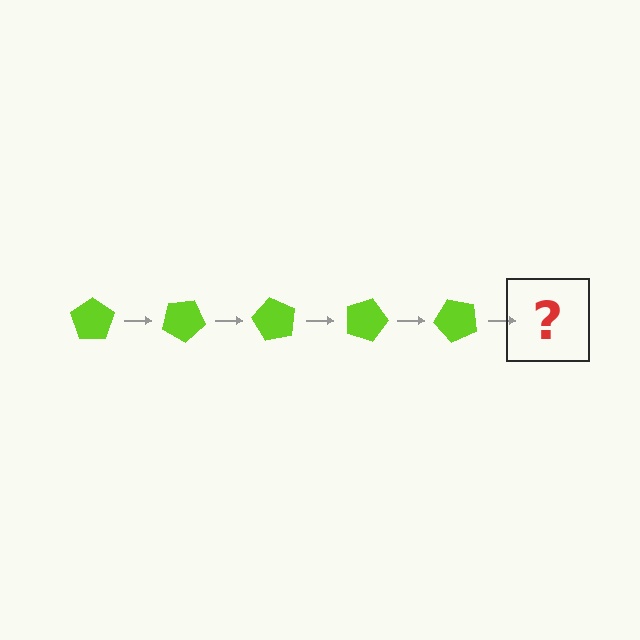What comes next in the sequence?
The next element should be a lime pentagon rotated 150 degrees.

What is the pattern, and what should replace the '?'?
The pattern is that the pentagon rotates 30 degrees each step. The '?' should be a lime pentagon rotated 150 degrees.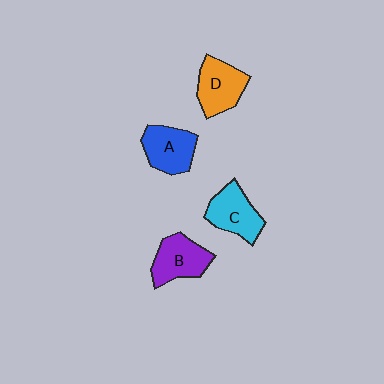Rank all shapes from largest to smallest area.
From largest to smallest: D (orange), C (cyan), B (purple), A (blue).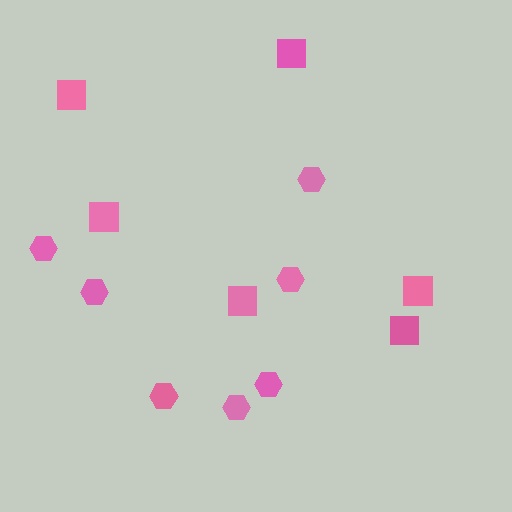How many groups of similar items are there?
There are 2 groups: one group of hexagons (7) and one group of squares (6).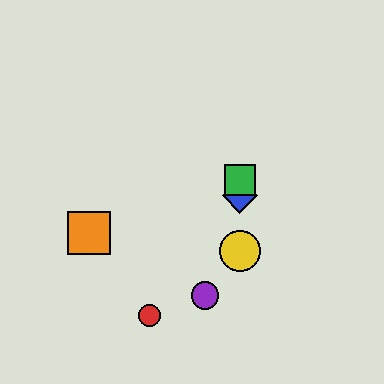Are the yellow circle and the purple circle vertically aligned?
No, the yellow circle is at x≈240 and the purple circle is at x≈205.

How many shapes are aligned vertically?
3 shapes (the blue diamond, the green square, the yellow circle) are aligned vertically.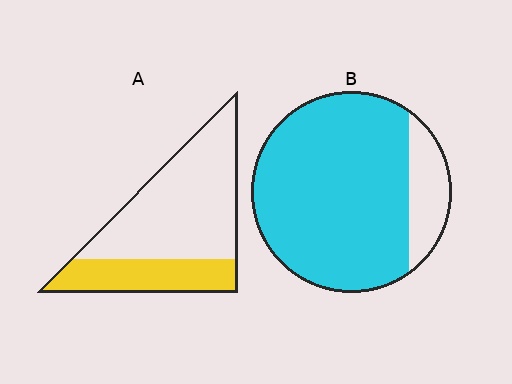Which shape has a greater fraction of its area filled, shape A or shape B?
Shape B.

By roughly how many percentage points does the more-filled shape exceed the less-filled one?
By roughly 55 percentage points (B over A).